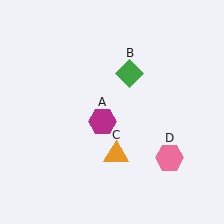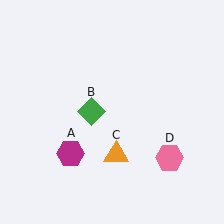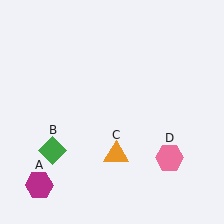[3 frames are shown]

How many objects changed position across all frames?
2 objects changed position: magenta hexagon (object A), green diamond (object B).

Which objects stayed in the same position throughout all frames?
Orange triangle (object C) and pink hexagon (object D) remained stationary.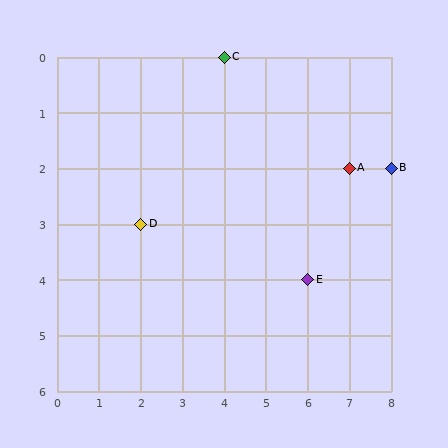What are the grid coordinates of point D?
Point D is at grid coordinates (2, 3).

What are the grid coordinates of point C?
Point C is at grid coordinates (4, 0).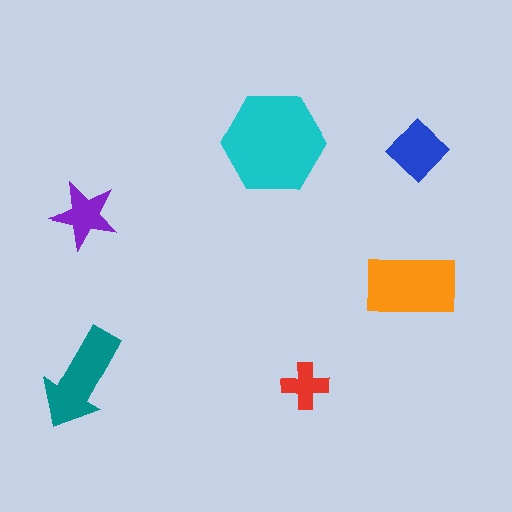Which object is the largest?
The cyan hexagon.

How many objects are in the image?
There are 6 objects in the image.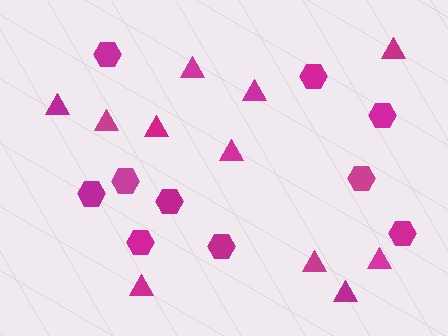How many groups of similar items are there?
There are 2 groups: one group of hexagons (10) and one group of triangles (11).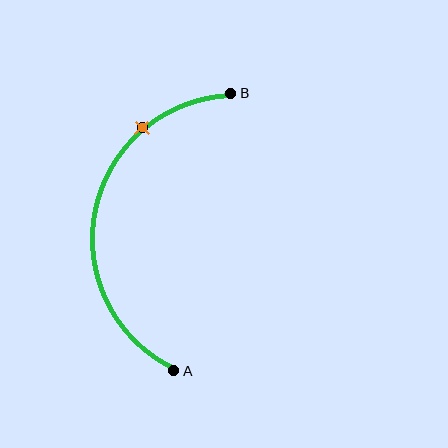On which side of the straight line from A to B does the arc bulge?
The arc bulges to the left of the straight line connecting A and B.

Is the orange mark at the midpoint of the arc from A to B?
No. The orange mark lies on the arc but is closer to endpoint B. The arc midpoint would be at the point on the curve equidistant along the arc from both A and B.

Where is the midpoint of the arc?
The arc midpoint is the point on the curve farthest from the straight line joining A and B. It sits to the left of that line.